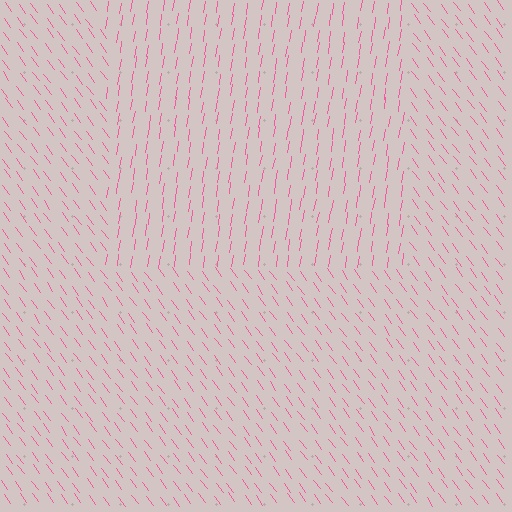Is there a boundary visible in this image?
Yes, there is a texture boundary formed by a change in line orientation.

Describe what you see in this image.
The image is filled with small pink line segments. A rectangle region in the image has lines oriented differently from the surrounding lines, creating a visible texture boundary.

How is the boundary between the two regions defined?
The boundary is defined purely by a change in line orientation (approximately 45 degrees difference). All lines are the same color and thickness.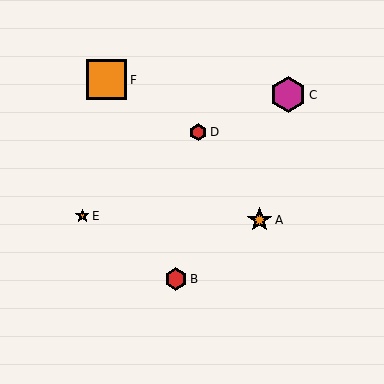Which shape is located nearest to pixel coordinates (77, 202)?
The orange star (labeled E) at (82, 216) is nearest to that location.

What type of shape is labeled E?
Shape E is an orange star.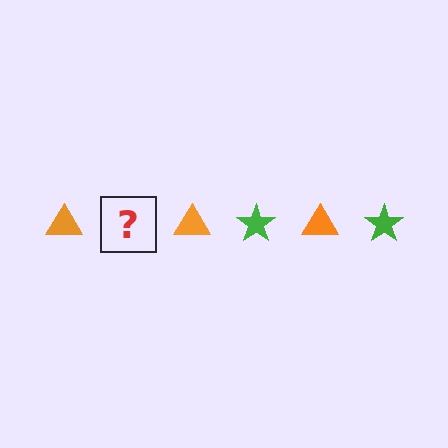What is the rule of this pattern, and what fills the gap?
The rule is that the pattern alternates between orange triangle and green star. The gap should be filled with a green star.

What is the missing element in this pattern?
The missing element is a green star.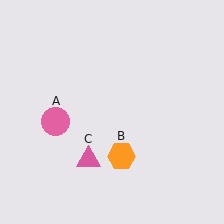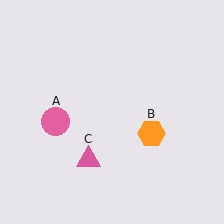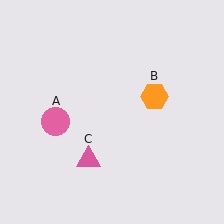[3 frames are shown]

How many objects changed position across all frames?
1 object changed position: orange hexagon (object B).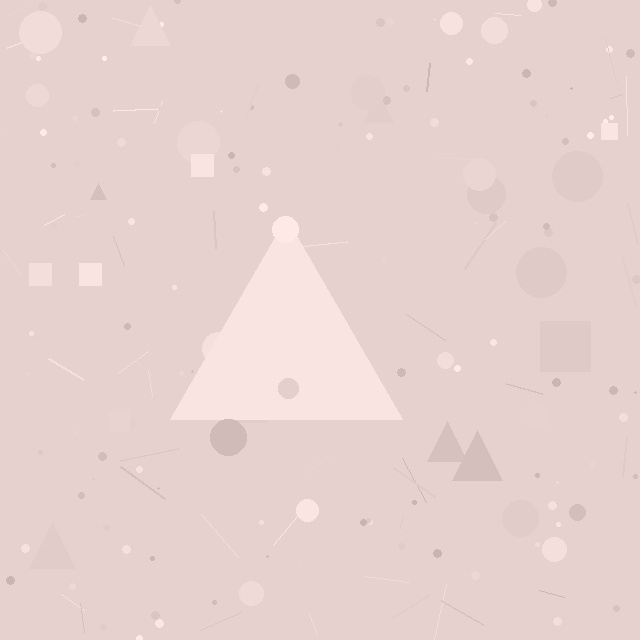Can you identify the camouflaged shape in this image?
The camouflaged shape is a triangle.